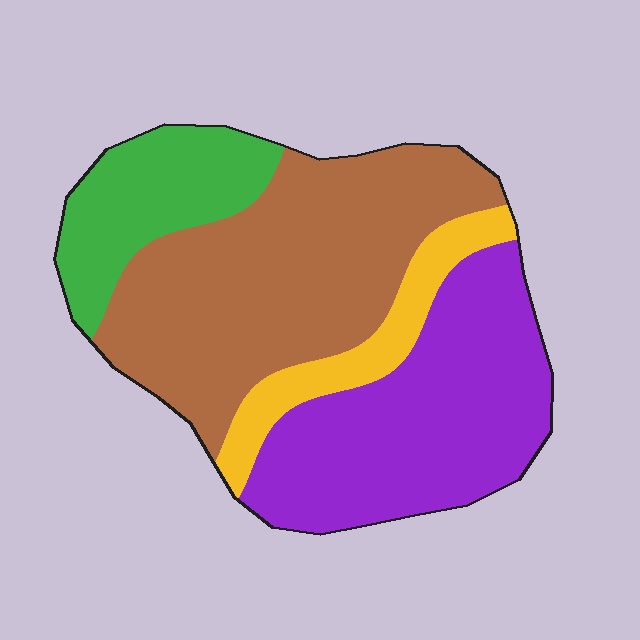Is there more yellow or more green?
Green.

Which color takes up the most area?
Brown, at roughly 40%.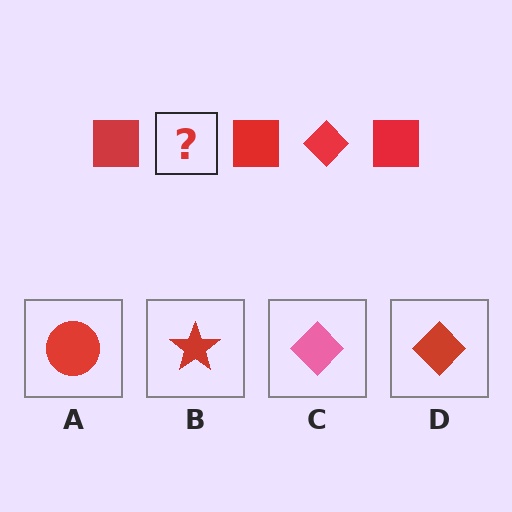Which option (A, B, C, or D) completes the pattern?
D.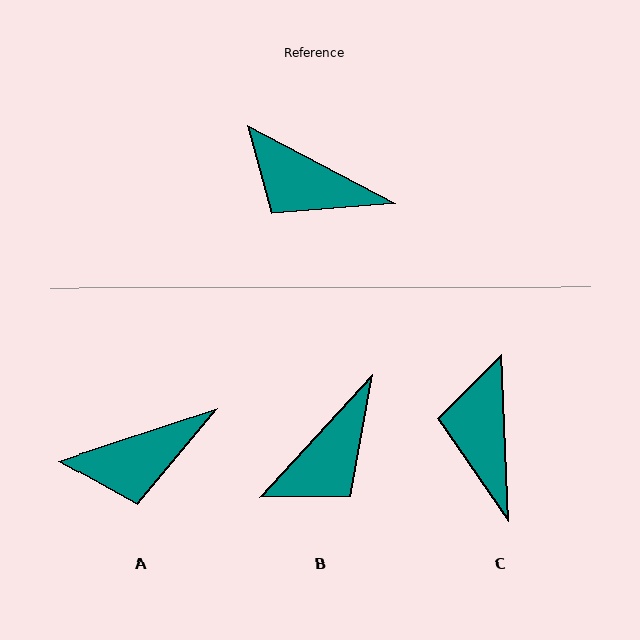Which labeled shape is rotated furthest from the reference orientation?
B, about 75 degrees away.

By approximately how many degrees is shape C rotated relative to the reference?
Approximately 60 degrees clockwise.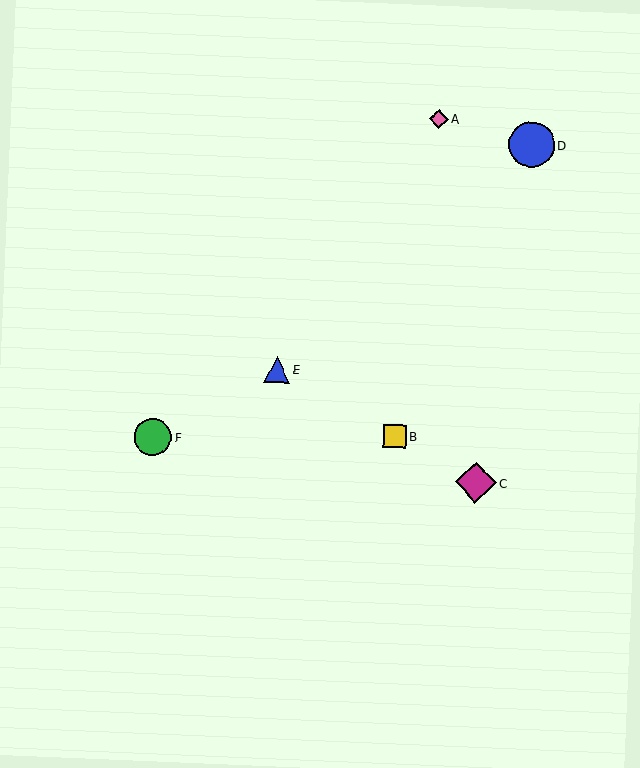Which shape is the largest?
The blue circle (labeled D) is the largest.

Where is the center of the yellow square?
The center of the yellow square is at (395, 436).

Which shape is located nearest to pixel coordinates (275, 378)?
The blue triangle (labeled E) at (277, 369) is nearest to that location.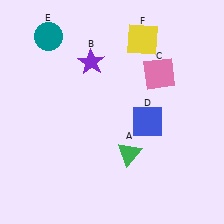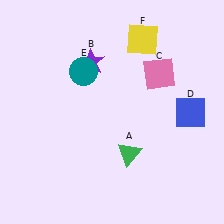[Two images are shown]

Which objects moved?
The objects that moved are: the blue square (D), the teal circle (E).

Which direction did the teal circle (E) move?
The teal circle (E) moved right.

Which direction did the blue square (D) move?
The blue square (D) moved right.